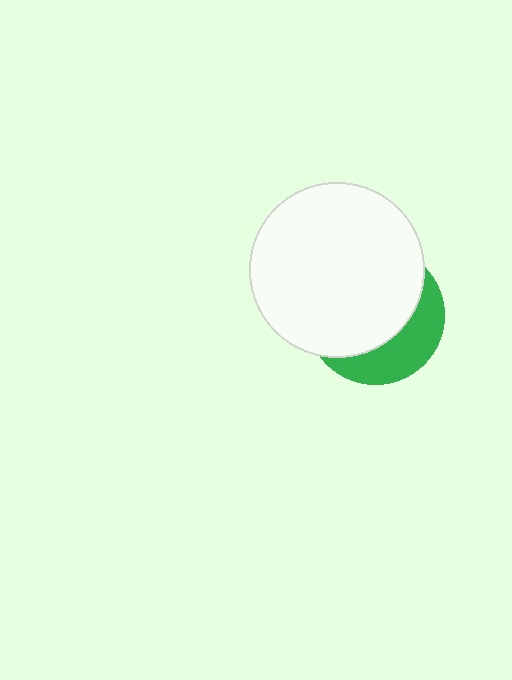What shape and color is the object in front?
The object in front is a white circle.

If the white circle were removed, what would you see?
You would see the complete green circle.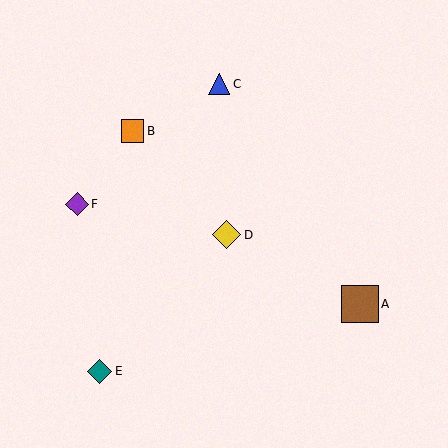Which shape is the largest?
The brown square (labeled A) is the largest.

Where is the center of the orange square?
The center of the orange square is at (132, 131).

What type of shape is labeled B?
Shape B is an orange square.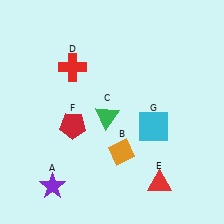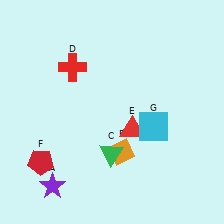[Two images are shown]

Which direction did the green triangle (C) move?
The green triangle (C) moved down.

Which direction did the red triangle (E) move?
The red triangle (E) moved up.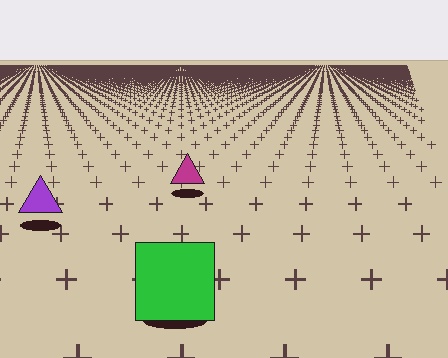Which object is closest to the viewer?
The green square is closest. The texture marks near it are larger and more spread out.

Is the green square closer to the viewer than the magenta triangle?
Yes. The green square is closer — you can tell from the texture gradient: the ground texture is coarser near it.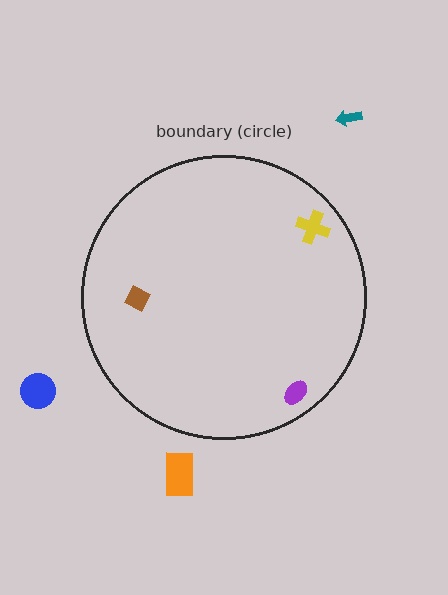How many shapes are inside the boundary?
3 inside, 3 outside.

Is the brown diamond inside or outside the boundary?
Inside.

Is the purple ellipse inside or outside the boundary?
Inside.